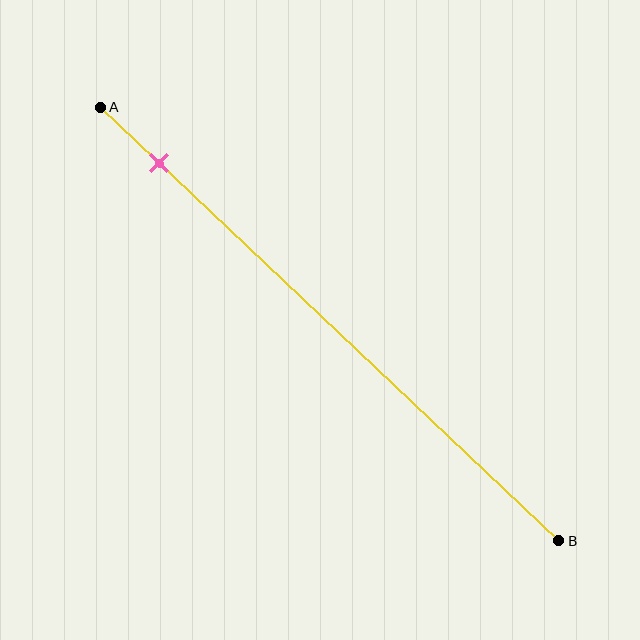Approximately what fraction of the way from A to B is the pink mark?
The pink mark is approximately 15% of the way from A to B.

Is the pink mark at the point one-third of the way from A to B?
No, the mark is at about 15% from A, not at the 33% one-third point.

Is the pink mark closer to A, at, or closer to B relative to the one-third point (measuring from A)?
The pink mark is closer to point A than the one-third point of segment AB.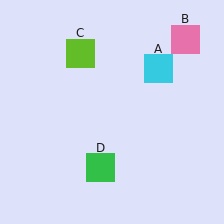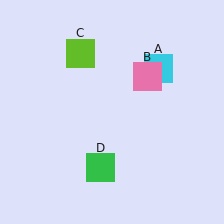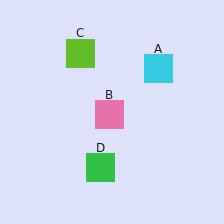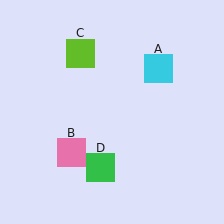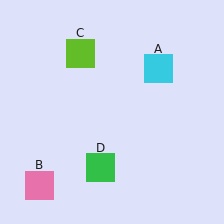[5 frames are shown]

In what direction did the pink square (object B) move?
The pink square (object B) moved down and to the left.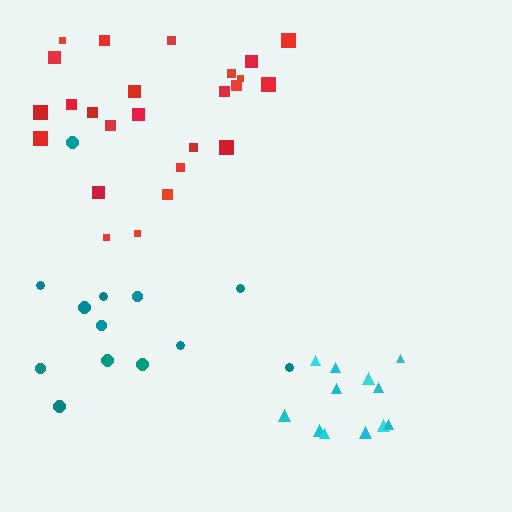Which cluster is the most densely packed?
Cyan.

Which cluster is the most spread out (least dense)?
Teal.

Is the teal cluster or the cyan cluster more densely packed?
Cyan.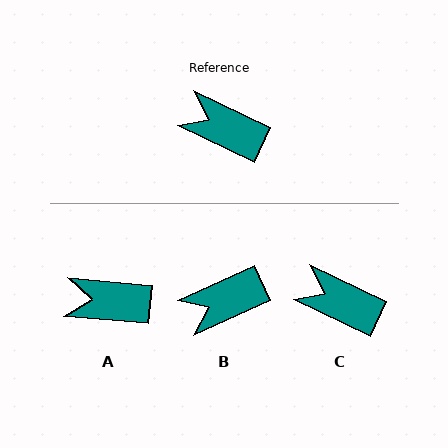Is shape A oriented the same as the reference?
No, it is off by about 21 degrees.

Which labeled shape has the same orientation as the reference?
C.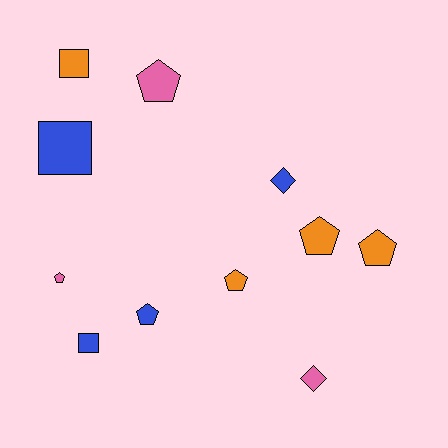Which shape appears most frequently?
Pentagon, with 6 objects.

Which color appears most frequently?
Orange, with 4 objects.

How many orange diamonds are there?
There are no orange diamonds.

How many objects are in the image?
There are 11 objects.